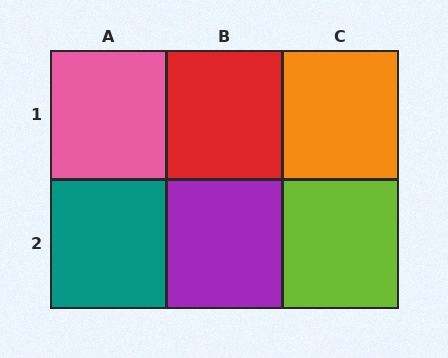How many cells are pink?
1 cell is pink.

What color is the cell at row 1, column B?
Red.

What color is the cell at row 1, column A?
Pink.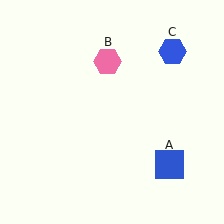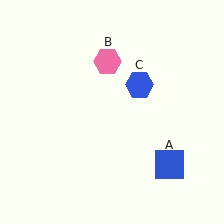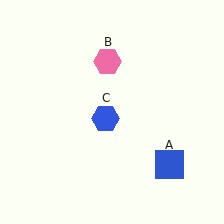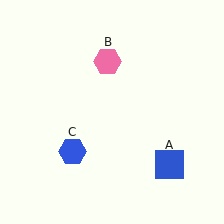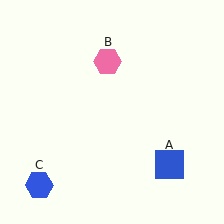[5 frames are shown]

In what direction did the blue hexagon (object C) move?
The blue hexagon (object C) moved down and to the left.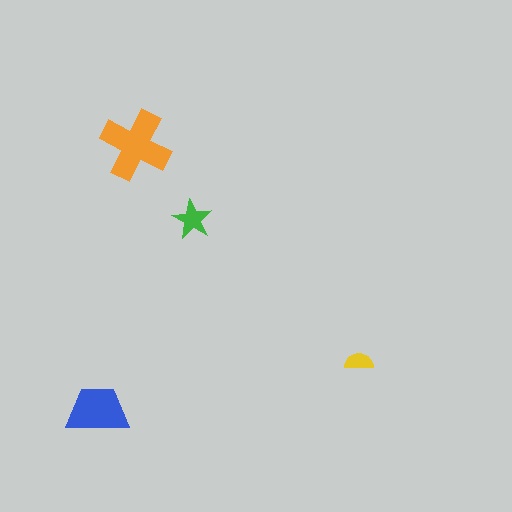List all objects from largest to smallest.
The orange cross, the blue trapezoid, the green star, the yellow semicircle.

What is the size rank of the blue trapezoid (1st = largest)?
2nd.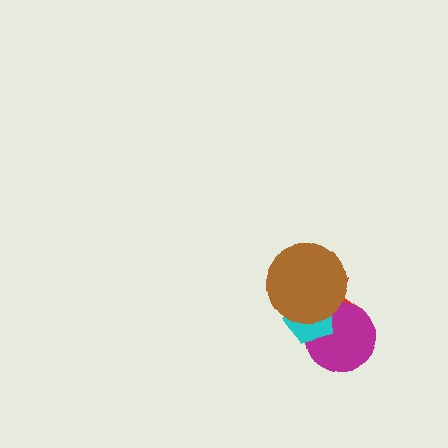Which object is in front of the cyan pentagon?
The brown circle is in front of the cyan pentagon.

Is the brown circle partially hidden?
No, no other shape covers it.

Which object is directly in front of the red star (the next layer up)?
The magenta circle is directly in front of the red star.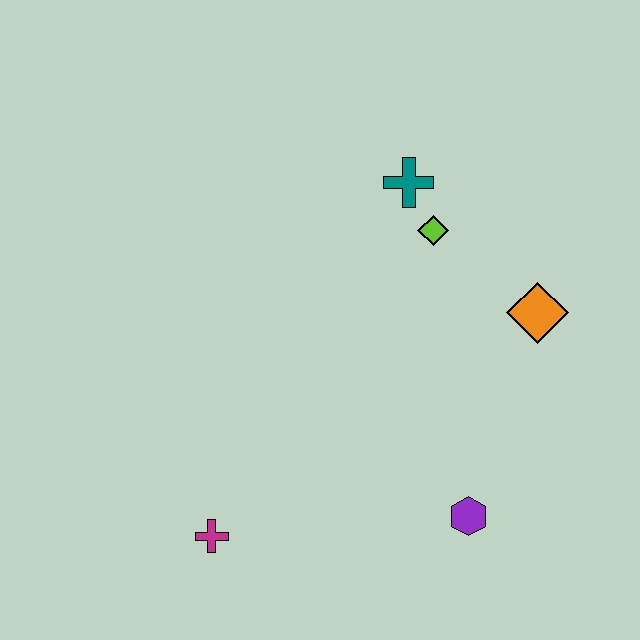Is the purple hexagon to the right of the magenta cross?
Yes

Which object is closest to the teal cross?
The lime diamond is closest to the teal cross.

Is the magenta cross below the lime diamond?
Yes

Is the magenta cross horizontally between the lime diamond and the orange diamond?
No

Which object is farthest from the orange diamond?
The magenta cross is farthest from the orange diamond.